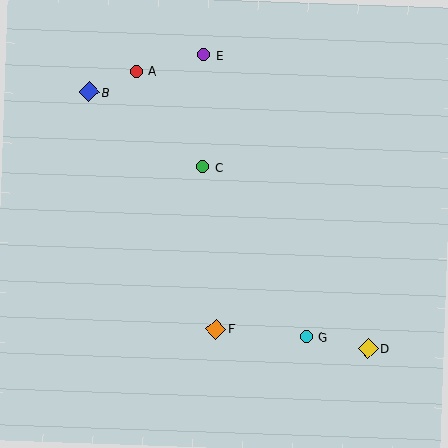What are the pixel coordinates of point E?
Point E is at (204, 55).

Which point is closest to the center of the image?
Point C at (203, 167) is closest to the center.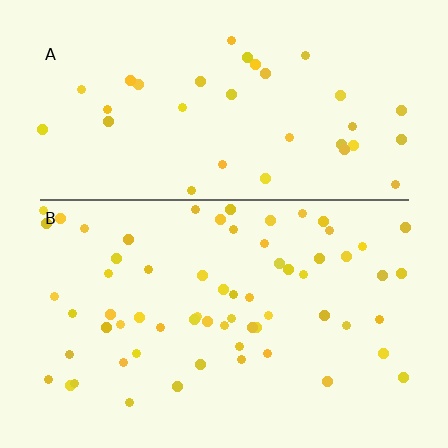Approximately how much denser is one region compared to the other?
Approximately 1.8× — region B over region A.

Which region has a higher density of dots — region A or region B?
B (the bottom).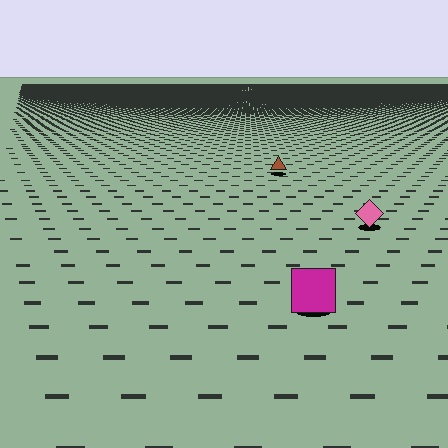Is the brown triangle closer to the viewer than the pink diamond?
No. The pink diamond is closer — you can tell from the texture gradient: the ground texture is coarser near it.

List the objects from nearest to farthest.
From nearest to farthest: the magenta square, the pink diamond, the brown triangle.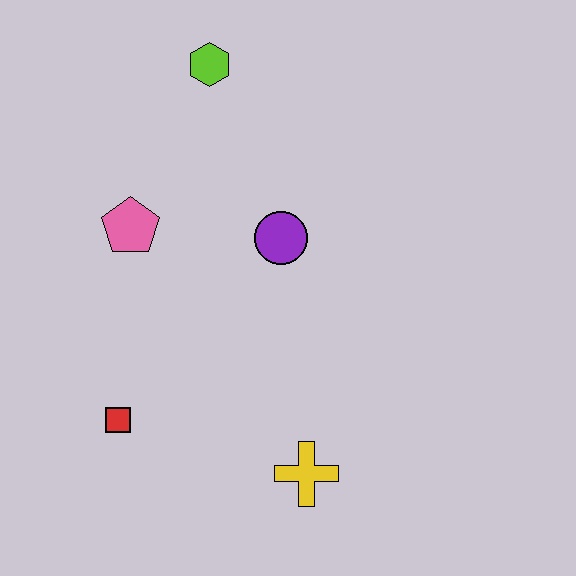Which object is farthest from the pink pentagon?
The yellow cross is farthest from the pink pentagon.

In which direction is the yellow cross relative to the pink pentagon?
The yellow cross is below the pink pentagon.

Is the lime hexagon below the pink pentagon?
No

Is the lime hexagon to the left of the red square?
No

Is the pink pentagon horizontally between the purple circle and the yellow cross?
No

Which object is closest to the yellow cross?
The red square is closest to the yellow cross.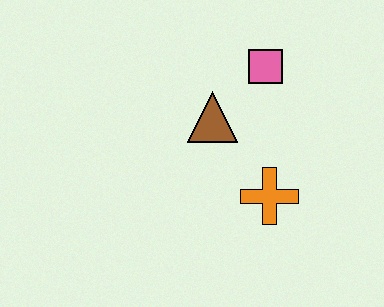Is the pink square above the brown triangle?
Yes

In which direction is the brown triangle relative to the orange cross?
The brown triangle is above the orange cross.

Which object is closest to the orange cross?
The brown triangle is closest to the orange cross.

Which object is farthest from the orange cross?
The pink square is farthest from the orange cross.